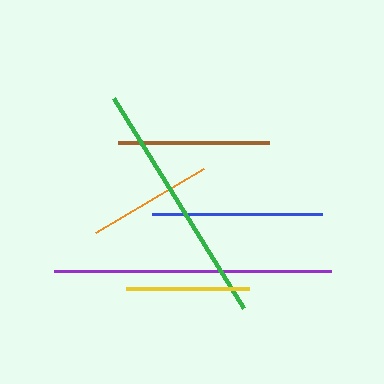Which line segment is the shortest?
The yellow line is the shortest at approximately 123 pixels.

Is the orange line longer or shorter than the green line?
The green line is longer than the orange line.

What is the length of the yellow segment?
The yellow segment is approximately 123 pixels long.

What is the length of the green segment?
The green segment is approximately 247 pixels long.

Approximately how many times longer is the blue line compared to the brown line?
The blue line is approximately 1.1 times the length of the brown line.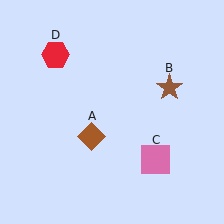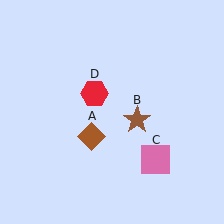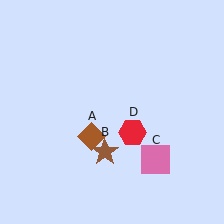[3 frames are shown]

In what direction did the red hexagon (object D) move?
The red hexagon (object D) moved down and to the right.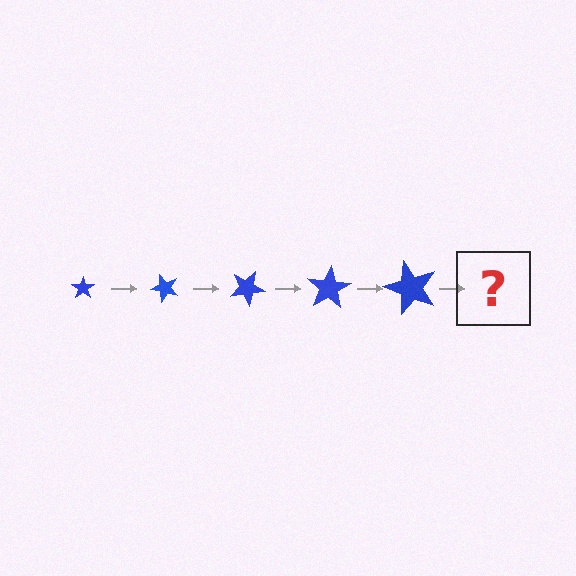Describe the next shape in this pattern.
It should be a star, larger than the previous one and rotated 250 degrees from the start.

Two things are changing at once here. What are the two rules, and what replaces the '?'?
The two rules are that the star grows larger each step and it rotates 50 degrees each step. The '?' should be a star, larger than the previous one and rotated 250 degrees from the start.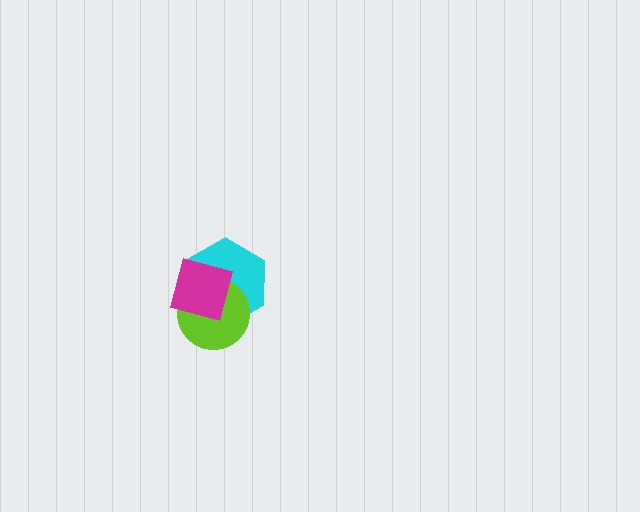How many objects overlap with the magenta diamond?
2 objects overlap with the magenta diamond.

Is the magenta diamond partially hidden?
No, no other shape covers it.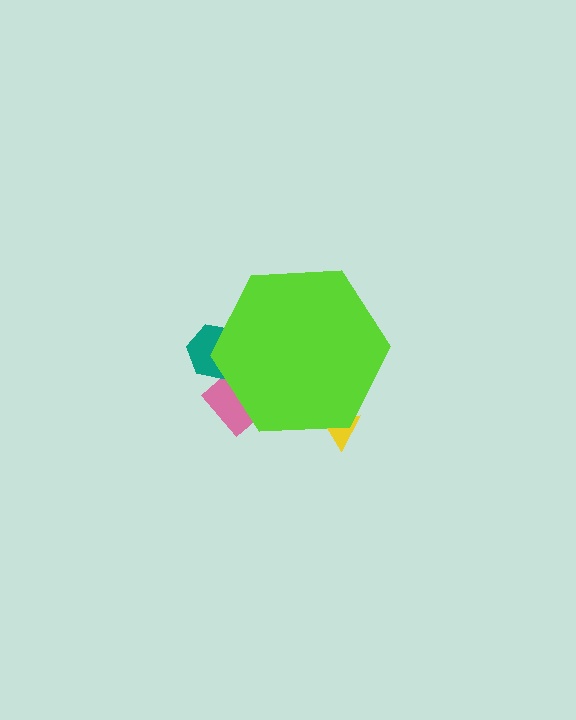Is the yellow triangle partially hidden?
Yes, the yellow triangle is partially hidden behind the lime hexagon.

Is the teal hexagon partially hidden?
Yes, the teal hexagon is partially hidden behind the lime hexagon.